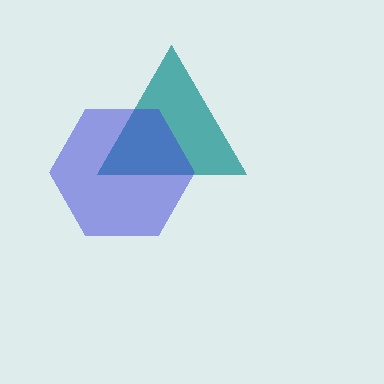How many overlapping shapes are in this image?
There are 2 overlapping shapes in the image.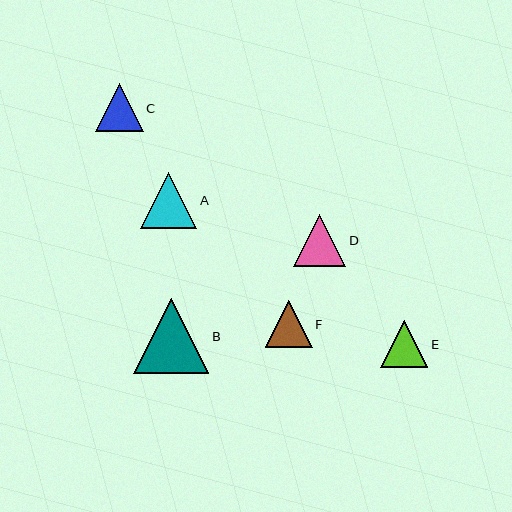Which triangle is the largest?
Triangle B is the largest with a size of approximately 75 pixels.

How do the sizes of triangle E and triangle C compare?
Triangle E and triangle C are approximately the same size.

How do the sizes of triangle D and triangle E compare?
Triangle D and triangle E are approximately the same size.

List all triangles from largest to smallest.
From largest to smallest: B, A, D, E, C, F.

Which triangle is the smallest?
Triangle F is the smallest with a size of approximately 47 pixels.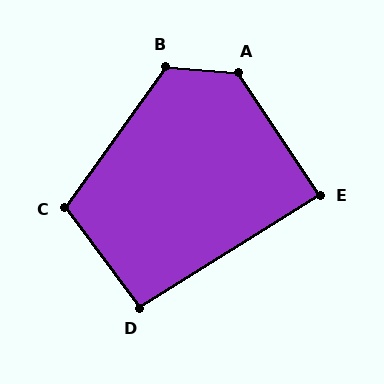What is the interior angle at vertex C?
Approximately 108 degrees (obtuse).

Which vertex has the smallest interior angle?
E, at approximately 88 degrees.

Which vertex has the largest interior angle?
A, at approximately 128 degrees.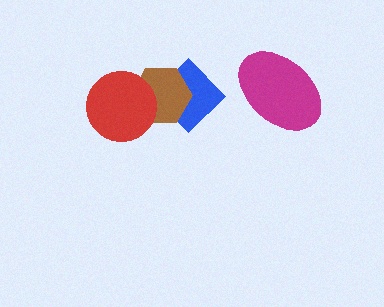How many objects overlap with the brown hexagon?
2 objects overlap with the brown hexagon.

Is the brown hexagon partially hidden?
Yes, it is partially covered by another shape.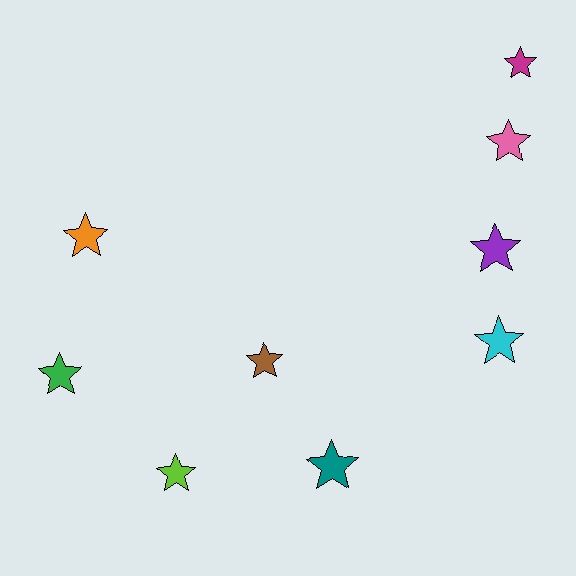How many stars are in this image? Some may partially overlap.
There are 9 stars.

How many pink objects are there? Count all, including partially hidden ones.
There is 1 pink object.